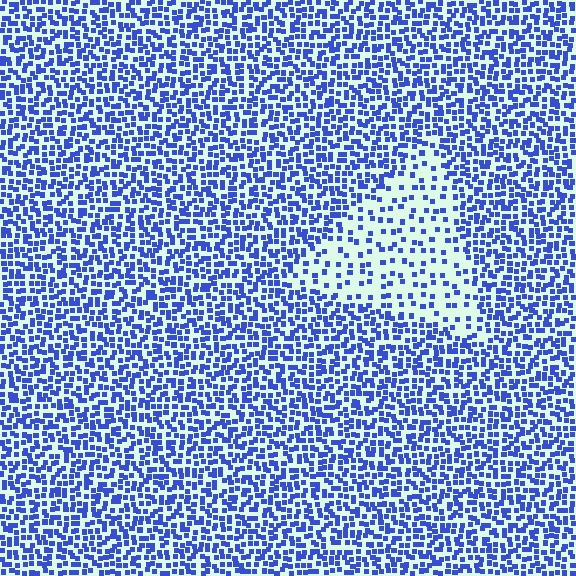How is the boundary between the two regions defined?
The boundary is defined by a change in element density (approximately 2.5x ratio). All elements are the same color, size, and shape.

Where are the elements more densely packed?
The elements are more densely packed outside the triangle boundary.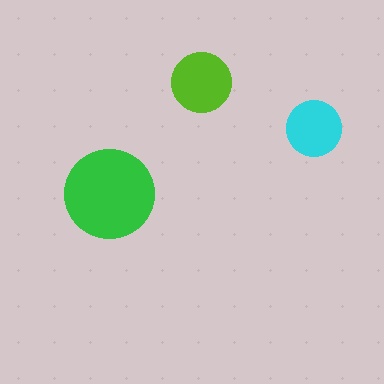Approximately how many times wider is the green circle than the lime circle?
About 1.5 times wider.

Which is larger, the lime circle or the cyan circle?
The lime one.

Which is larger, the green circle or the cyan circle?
The green one.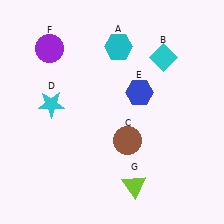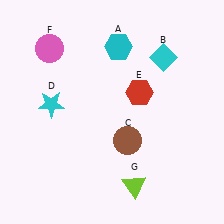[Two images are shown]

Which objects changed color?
E changed from blue to red. F changed from purple to pink.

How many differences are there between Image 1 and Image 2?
There are 2 differences between the two images.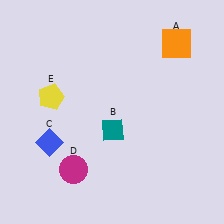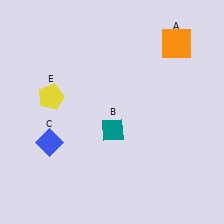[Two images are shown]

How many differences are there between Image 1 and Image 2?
There is 1 difference between the two images.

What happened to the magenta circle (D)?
The magenta circle (D) was removed in Image 2. It was in the bottom-left area of Image 1.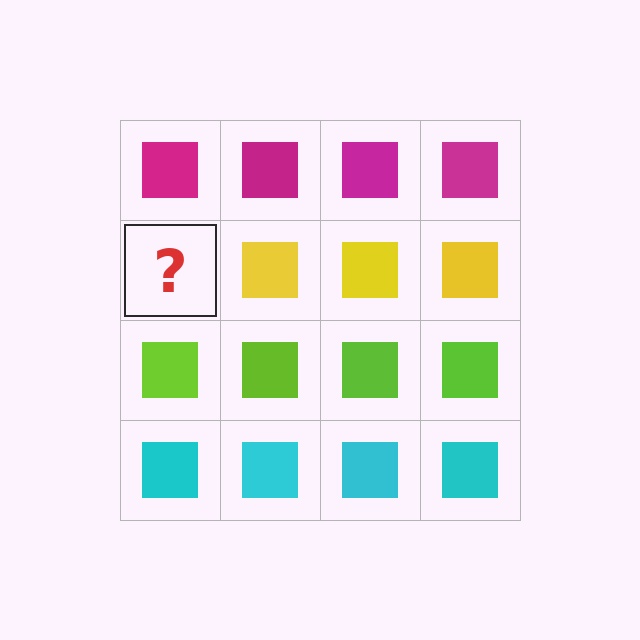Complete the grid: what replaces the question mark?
The question mark should be replaced with a yellow square.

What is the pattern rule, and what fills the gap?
The rule is that each row has a consistent color. The gap should be filled with a yellow square.